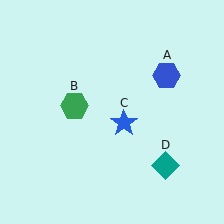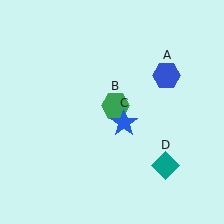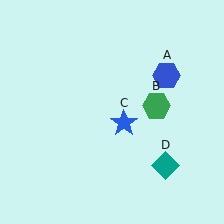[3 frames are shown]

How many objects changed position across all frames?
1 object changed position: green hexagon (object B).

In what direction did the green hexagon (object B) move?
The green hexagon (object B) moved right.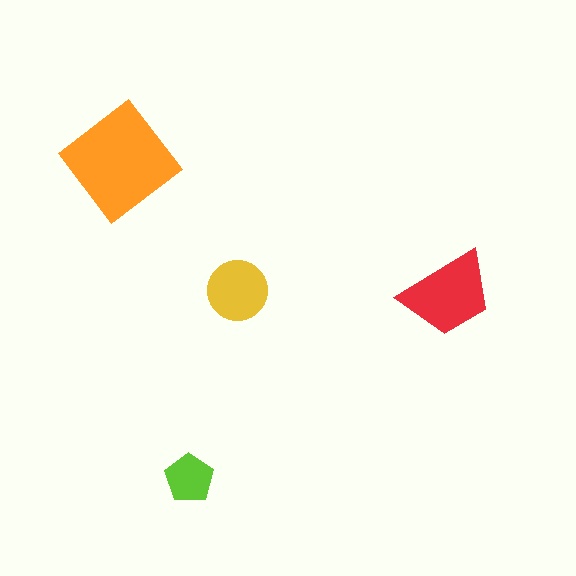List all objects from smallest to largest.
The lime pentagon, the yellow circle, the red trapezoid, the orange diamond.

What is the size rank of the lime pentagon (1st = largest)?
4th.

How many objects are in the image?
There are 4 objects in the image.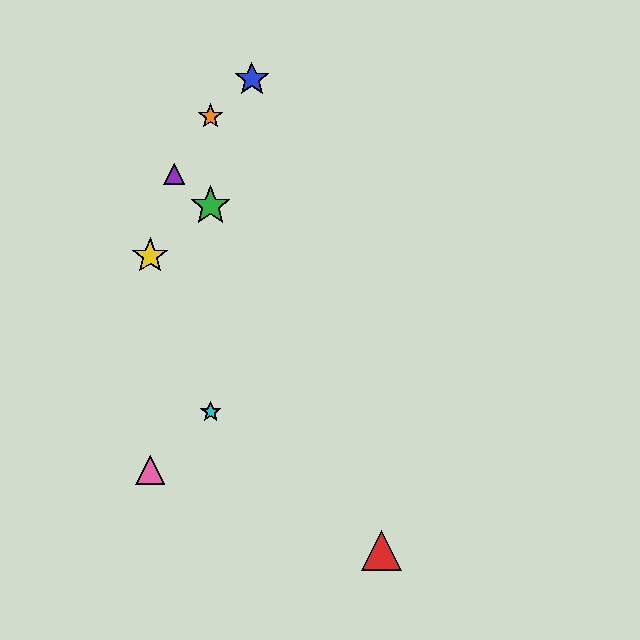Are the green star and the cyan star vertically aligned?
Yes, both are at x≈211.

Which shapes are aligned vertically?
The green star, the orange star, the cyan star are aligned vertically.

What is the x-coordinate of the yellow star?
The yellow star is at x≈150.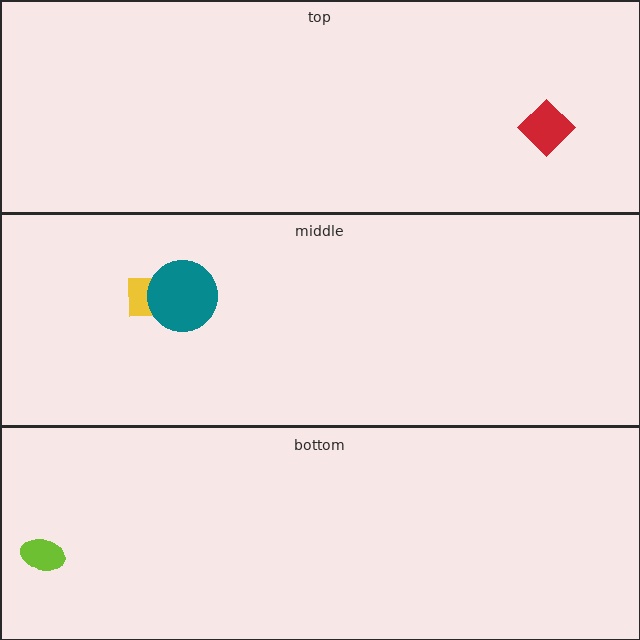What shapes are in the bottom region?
The lime ellipse.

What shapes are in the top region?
The red diamond.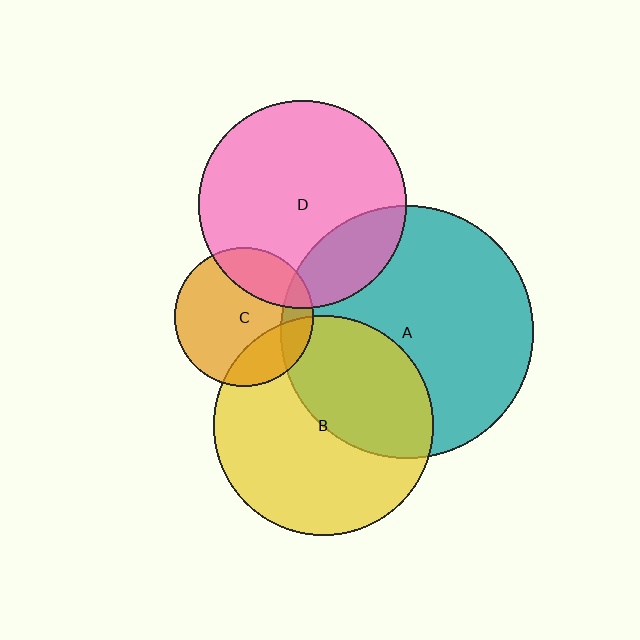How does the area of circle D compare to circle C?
Approximately 2.2 times.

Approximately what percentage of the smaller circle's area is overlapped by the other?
Approximately 20%.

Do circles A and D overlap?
Yes.